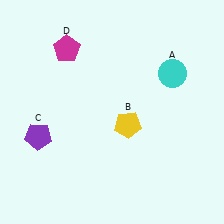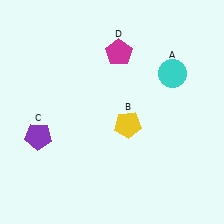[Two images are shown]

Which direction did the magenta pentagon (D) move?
The magenta pentagon (D) moved right.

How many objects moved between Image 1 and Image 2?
1 object moved between the two images.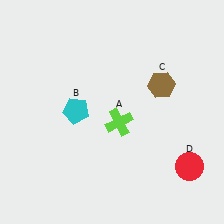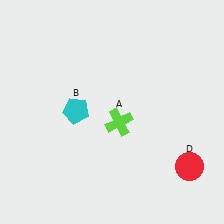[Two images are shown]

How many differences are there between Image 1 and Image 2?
There is 1 difference between the two images.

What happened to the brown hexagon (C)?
The brown hexagon (C) was removed in Image 2. It was in the top-right area of Image 1.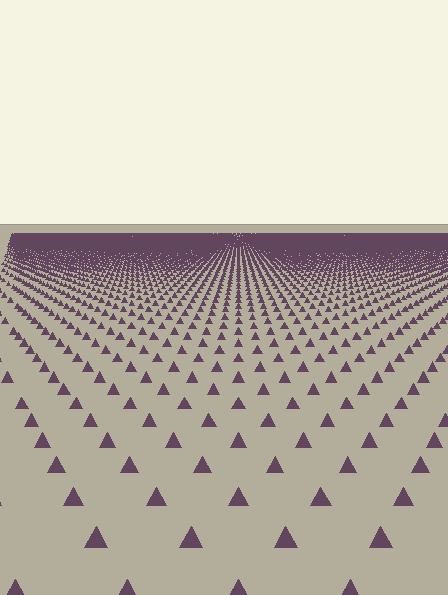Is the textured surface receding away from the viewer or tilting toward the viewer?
The surface is receding away from the viewer. Texture elements get smaller and denser toward the top.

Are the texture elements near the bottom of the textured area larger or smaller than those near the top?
Larger. Near the bottom, elements are closer to the viewer and appear at a bigger on-screen size.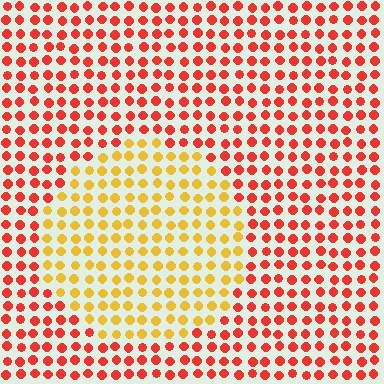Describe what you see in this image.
The image is filled with small red elements in a uniform arrangement. A circle-shaped region is visible where the elements are tinted to a slightly different hue, forming a subtle color boundary.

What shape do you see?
I see a circle.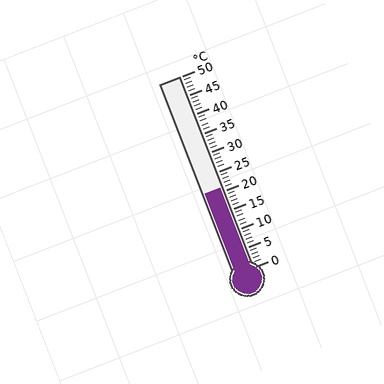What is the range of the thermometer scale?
The thermometer scale ranges from 0°C to 50°C.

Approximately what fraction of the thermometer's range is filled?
The thermometer is filled to approximately 40% of its range.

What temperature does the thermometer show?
The thermometer shows approximately 21°C.